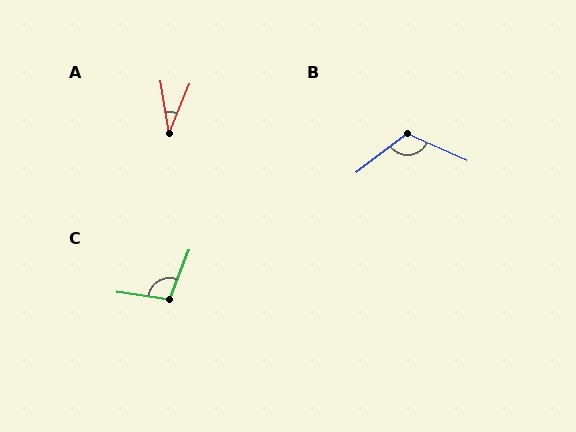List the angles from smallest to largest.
A (32°), C (103°), B (119°).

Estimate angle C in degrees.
Approximately 103 degrees.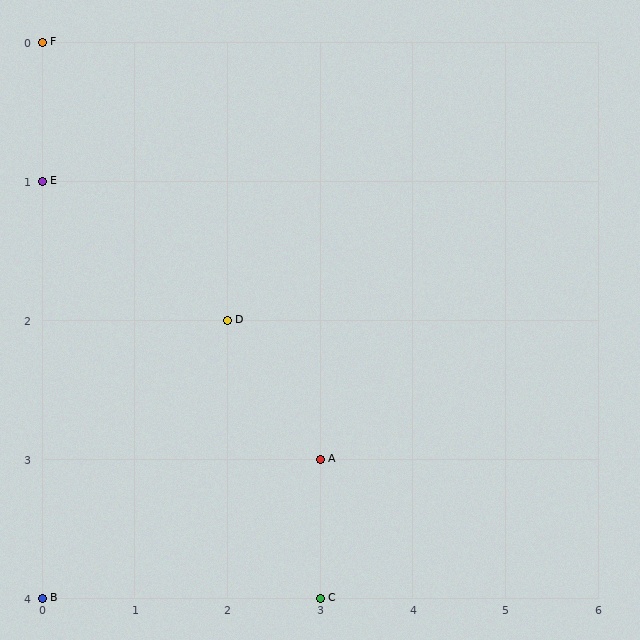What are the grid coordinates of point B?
Point B is at grid coordinates (0, 4).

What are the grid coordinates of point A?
Point A is at grid coordinates (3, 3).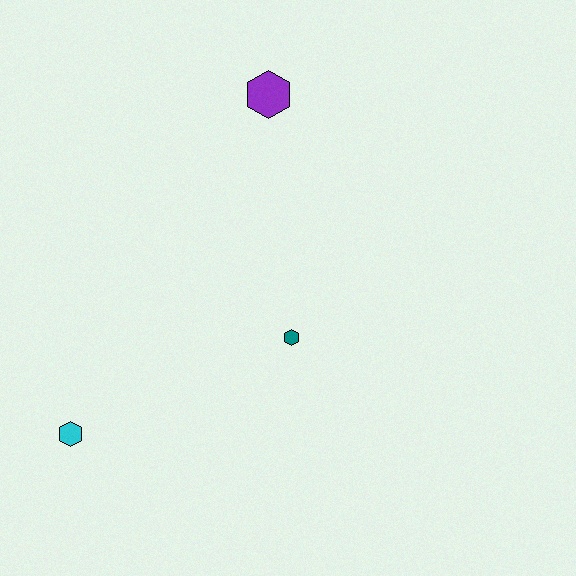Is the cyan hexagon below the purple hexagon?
Yes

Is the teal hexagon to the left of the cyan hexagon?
No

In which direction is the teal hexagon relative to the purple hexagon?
The teal hexagon is below the purple hexagon.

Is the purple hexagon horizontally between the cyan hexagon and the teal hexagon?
Yes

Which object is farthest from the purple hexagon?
The cyan hexagon is farthest from the purple hexagon.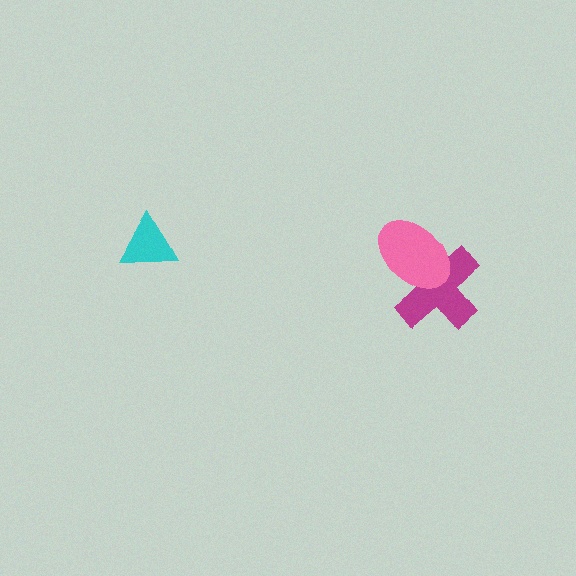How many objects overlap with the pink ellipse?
1 object overlaps with the pink ellipse.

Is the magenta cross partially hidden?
Yes, it is partially covered by another shape.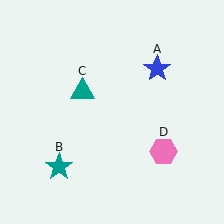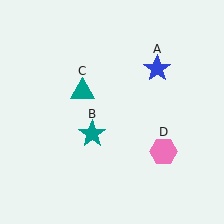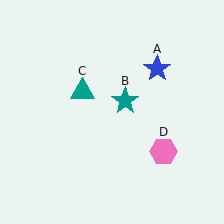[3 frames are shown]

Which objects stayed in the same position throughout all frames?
Blue star (object A) and teal triangle (object C) and pink hexagon (object D) remained stationary.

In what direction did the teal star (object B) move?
The teal star (object B) moved up and to the right.